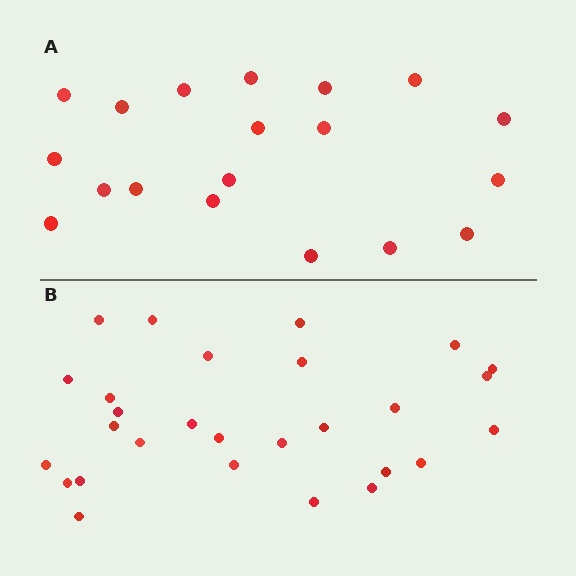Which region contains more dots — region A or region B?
Region B (the bottom region) has more dots.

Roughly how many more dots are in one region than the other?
Region B has roughly 8 or so more dots than region A.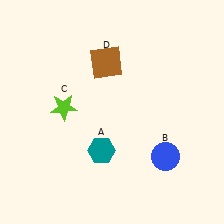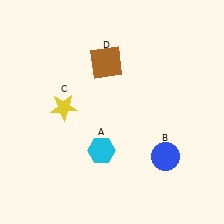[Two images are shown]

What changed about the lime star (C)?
In Image 1, C is lime. In Image 2, it changed to yellow.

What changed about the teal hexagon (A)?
In Image 1, A is teal. In Image 2, it changed to cyan.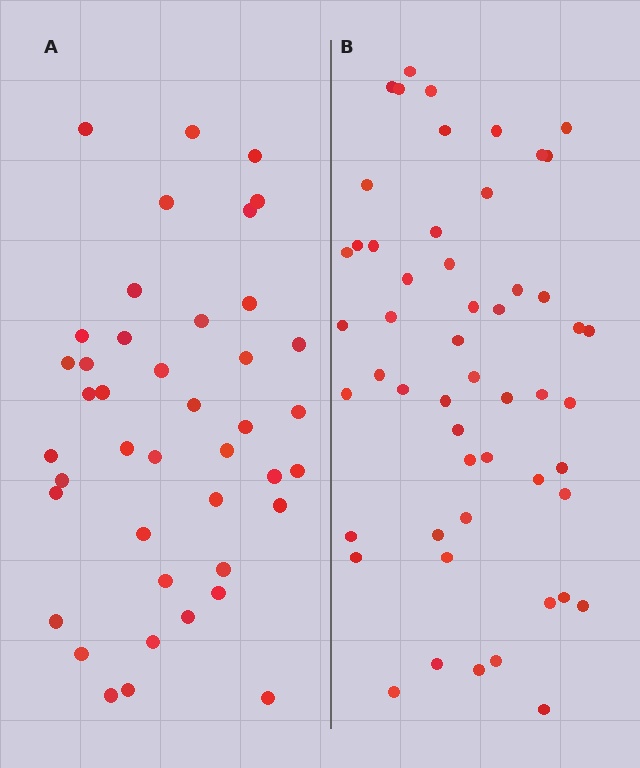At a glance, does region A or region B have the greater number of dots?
Region B (the right region) has more dots.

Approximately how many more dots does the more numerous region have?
Region B has roughly 12 or so more dots than region A.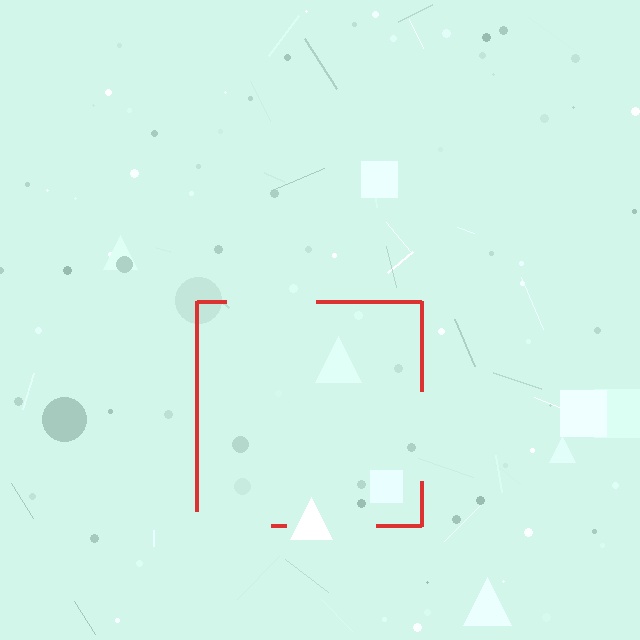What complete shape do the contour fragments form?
The contour fragments form a square.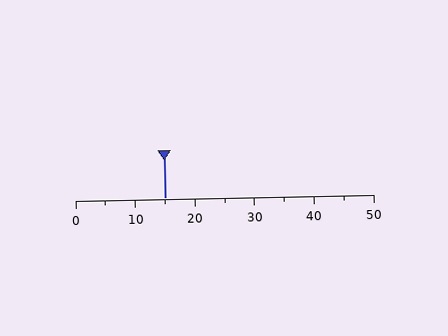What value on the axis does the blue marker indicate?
The marker indicates approximately 15.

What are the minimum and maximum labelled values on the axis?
The axis runs from 0 to 50.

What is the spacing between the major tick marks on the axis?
The major ticks are spaced 10 apart.